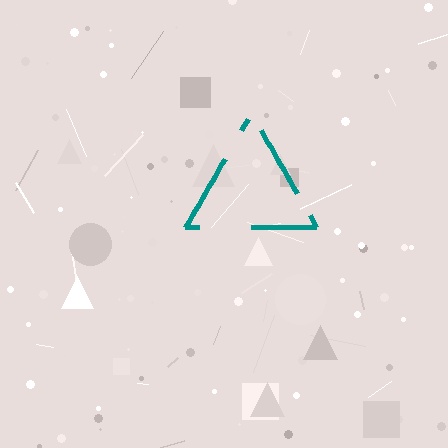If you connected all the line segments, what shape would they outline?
They would outline a triangle.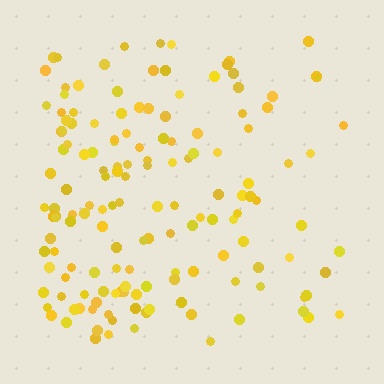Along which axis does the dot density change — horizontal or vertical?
Horizontal.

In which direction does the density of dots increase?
From right to left, with the left side densest.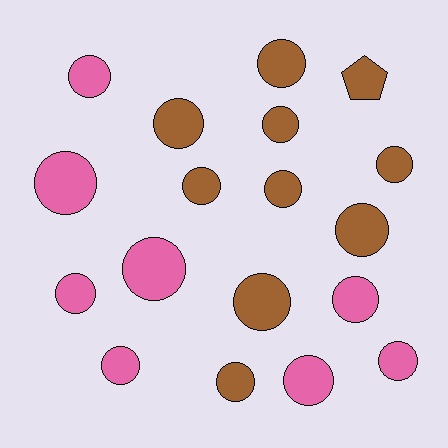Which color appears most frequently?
Brown, with 10 objects.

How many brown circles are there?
There are 9 brown circles.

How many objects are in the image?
There are 18 objects.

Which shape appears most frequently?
Circle, with 17 objects.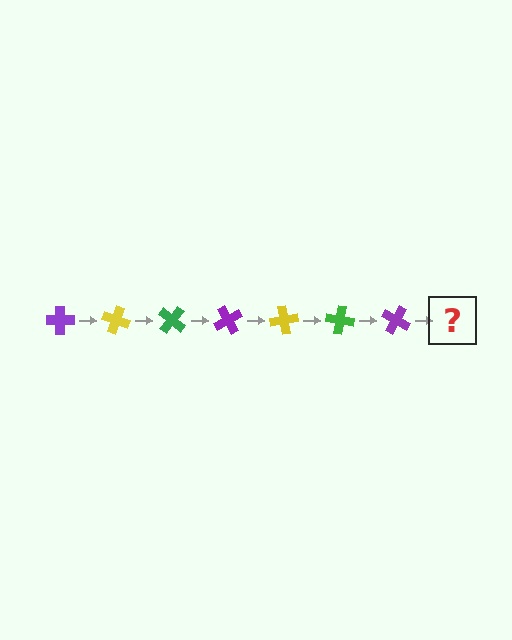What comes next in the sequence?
The next element should be a yellow cross, rotated 140 degrees from the start.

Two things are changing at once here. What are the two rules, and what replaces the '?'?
The two rules are that it rotates 20 degrees each step and the color cycles through purple, yellow, and green. The '?' should be a yellow cross, rotated 140 degrees from the start.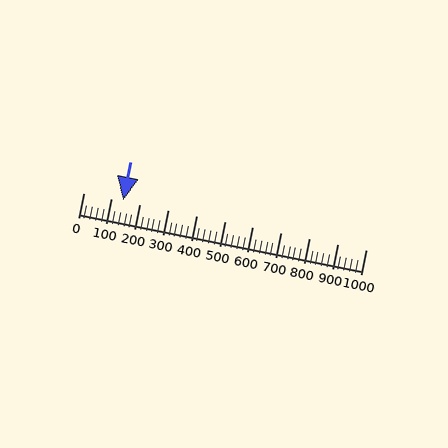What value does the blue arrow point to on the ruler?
The blue arrow points to approximately 140.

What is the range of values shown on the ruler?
The ruler shows values from 0 to 1000.